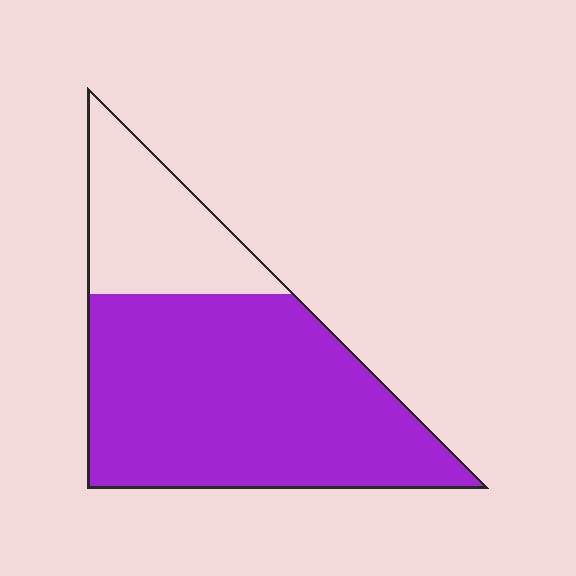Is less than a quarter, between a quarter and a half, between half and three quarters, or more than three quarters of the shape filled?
Between half and three quarters.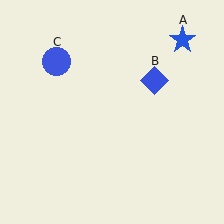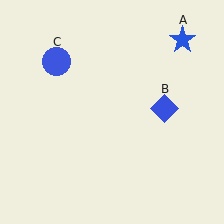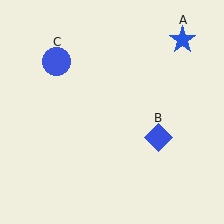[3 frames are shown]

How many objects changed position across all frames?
1 object changed position: blue diamond (object B).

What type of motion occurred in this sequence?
The blue diamond (object B) rotated clockwise around the center of the scene.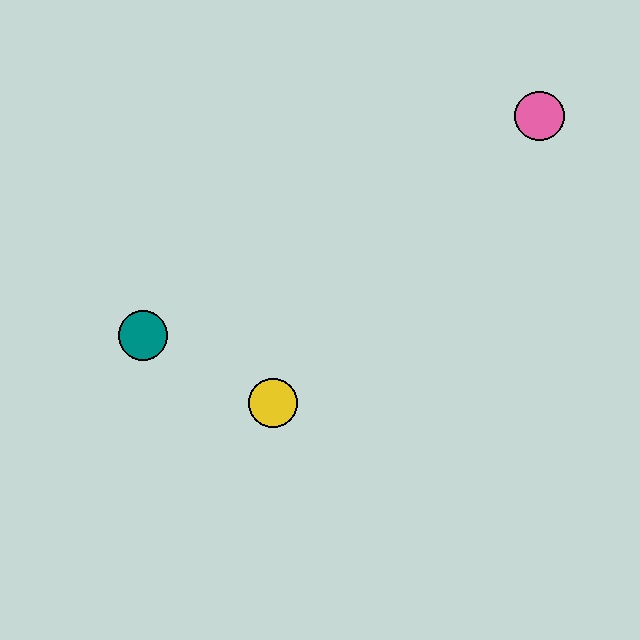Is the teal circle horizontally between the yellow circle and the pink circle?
No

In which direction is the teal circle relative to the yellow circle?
The teal circle is to the left of the yellow circle.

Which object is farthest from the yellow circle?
The pink circle is farthest from the yellow circle.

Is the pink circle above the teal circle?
Yes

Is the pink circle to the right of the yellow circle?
Yes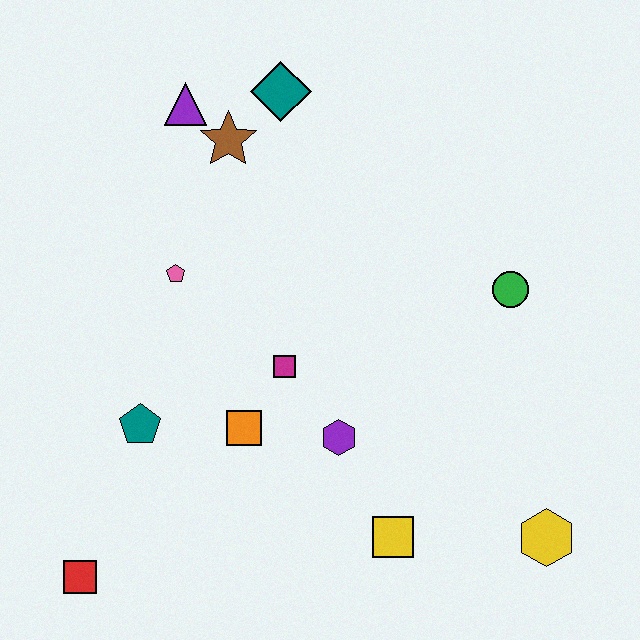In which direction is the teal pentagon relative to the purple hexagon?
The teal pentagon is to the left of the purple hexagon.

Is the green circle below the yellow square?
No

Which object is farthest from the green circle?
The red square is farthest from the green circle.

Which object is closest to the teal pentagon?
The orange square is closest to the teal pentagon.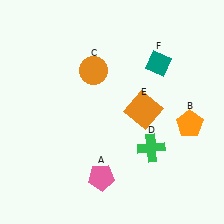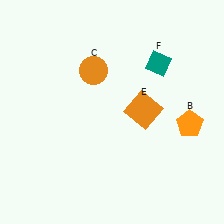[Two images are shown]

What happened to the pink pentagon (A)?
The pink pentagon (A) was removed in Image 2. It was in the bottom-left area of Image 1.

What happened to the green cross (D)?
The green cross (D) was removed in Image 2. It was in the bottom-right area of Image 1.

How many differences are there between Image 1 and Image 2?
There are 2 differences between the two images.